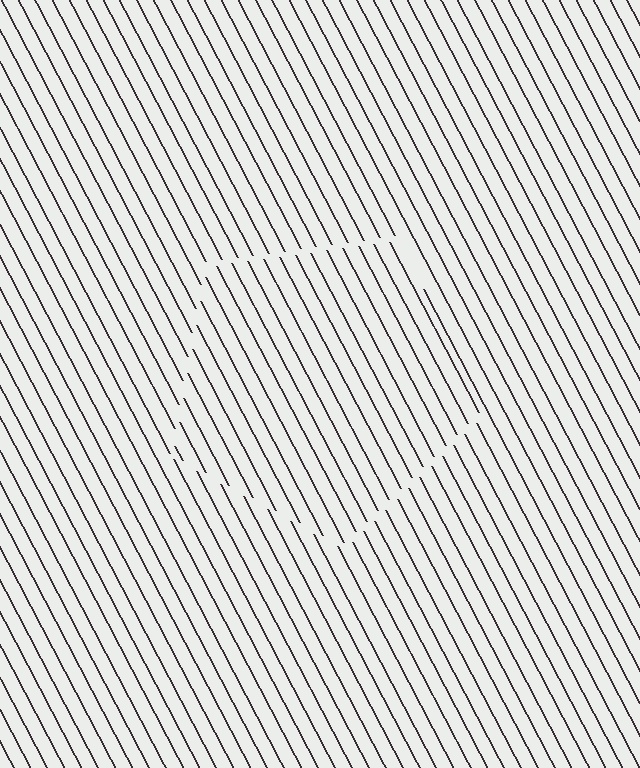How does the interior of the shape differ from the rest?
The interior of the shape contains the same grating, shifted by half a period — the contour is defined by the phase discontinuity where line-ends from the inner and outer gratings abut.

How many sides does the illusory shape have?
5 sides — the line-ends trace a pentagon.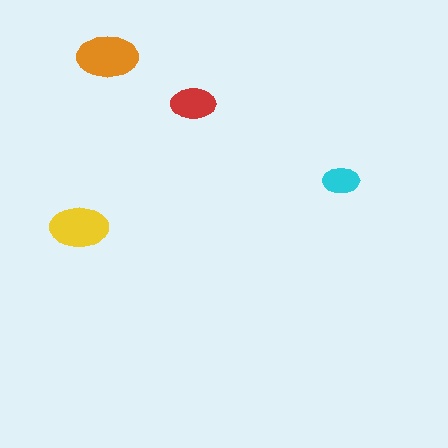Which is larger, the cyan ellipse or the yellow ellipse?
The yellow one.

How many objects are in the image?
There are 4 objects in the image.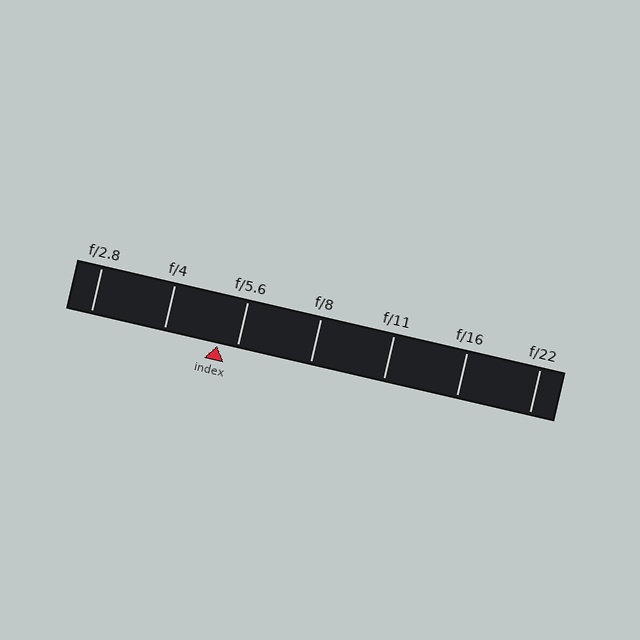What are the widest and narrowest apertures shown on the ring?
The widest aperture shown is f/2.8 and the narrowest is f/22.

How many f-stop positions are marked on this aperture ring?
There are 7 f-stop positions marked.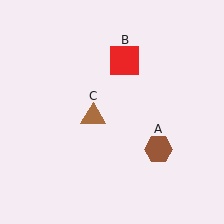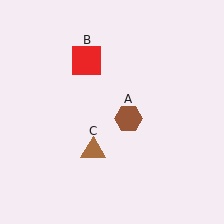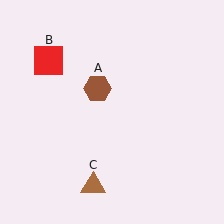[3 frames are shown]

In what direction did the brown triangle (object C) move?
The brown triangle (object C) moved down.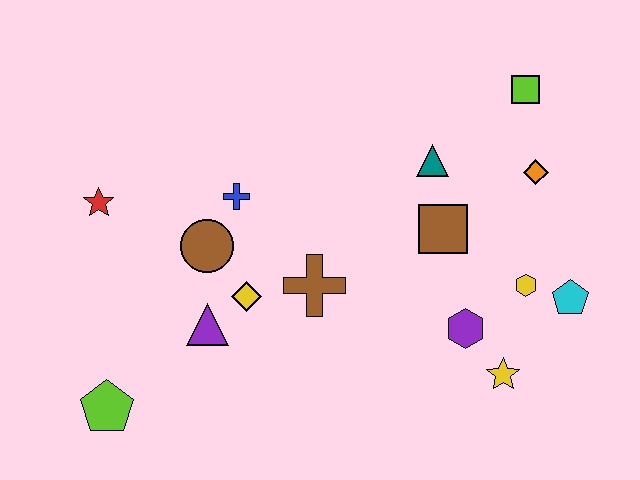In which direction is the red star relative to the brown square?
The red star is to the left of the brown square.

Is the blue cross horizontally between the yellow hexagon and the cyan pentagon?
No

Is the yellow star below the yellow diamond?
Yes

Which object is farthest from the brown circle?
The cyan pentagon is farthest from the brown circle.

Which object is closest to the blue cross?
The brown circle is closest to the blue cross.